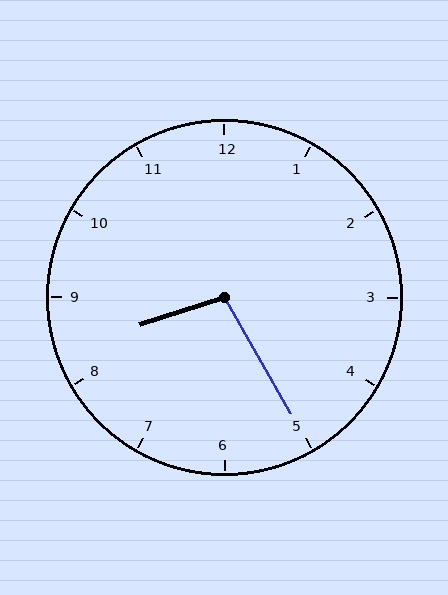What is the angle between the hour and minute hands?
Approximately 102 degrees.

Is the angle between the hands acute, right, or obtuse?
It is obtuse.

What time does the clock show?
8:25.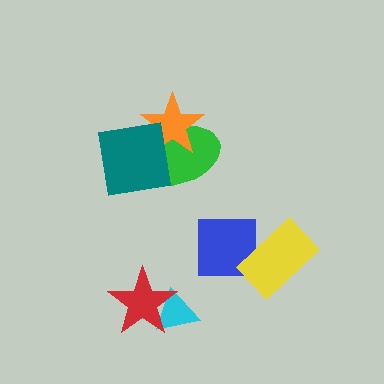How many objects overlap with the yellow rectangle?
1 object overlaps with the yellow rectangle.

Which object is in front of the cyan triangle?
The red star is in front of the cyan triangle.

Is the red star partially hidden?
No, no other shape covers it.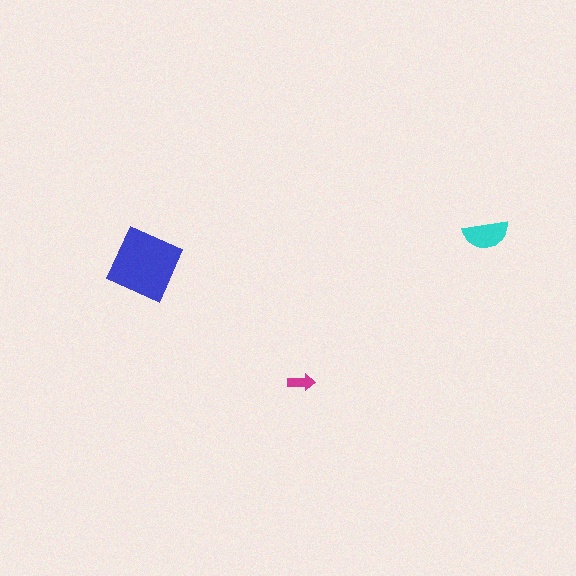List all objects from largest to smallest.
The blue diamond, the cyan semicircle, the magenta arrow.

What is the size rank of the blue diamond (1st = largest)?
1st.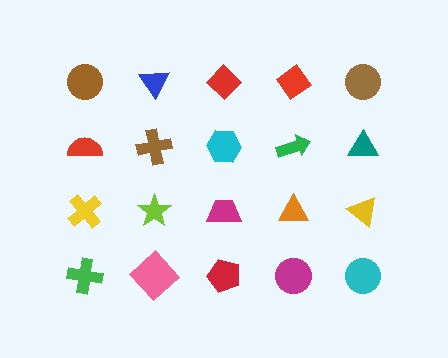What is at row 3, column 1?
A yellow cross.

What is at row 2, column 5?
A teal triangle.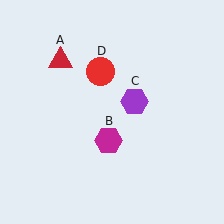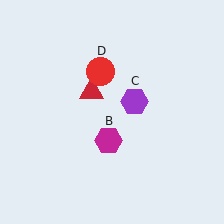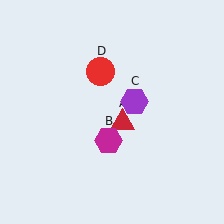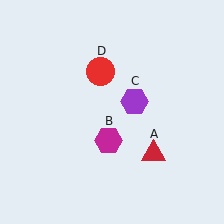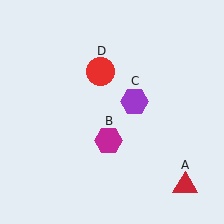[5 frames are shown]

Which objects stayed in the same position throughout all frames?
Magenta hexagon (object B) and purple hexagon (object C) and red circle (object D) remained stationary.